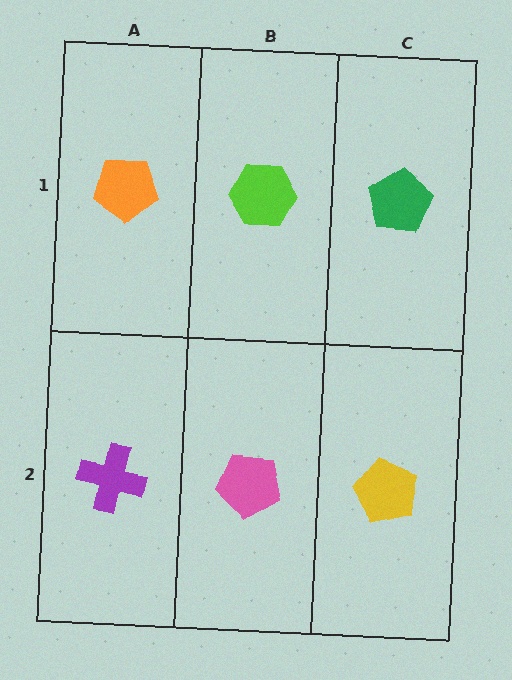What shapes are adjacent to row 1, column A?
A purple cross (row 2, column A), a lime hexagon (row 1, column B).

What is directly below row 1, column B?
A pink pentagon.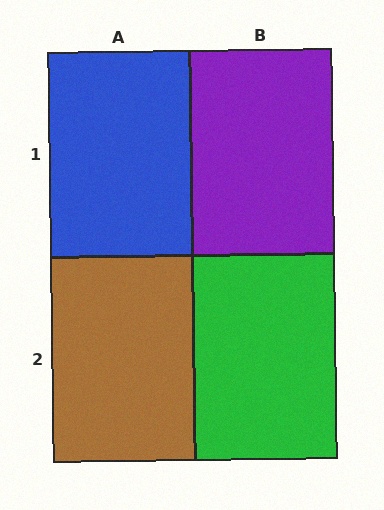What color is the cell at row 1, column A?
Blue.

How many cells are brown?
1 cell is brown.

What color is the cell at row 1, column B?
Purple.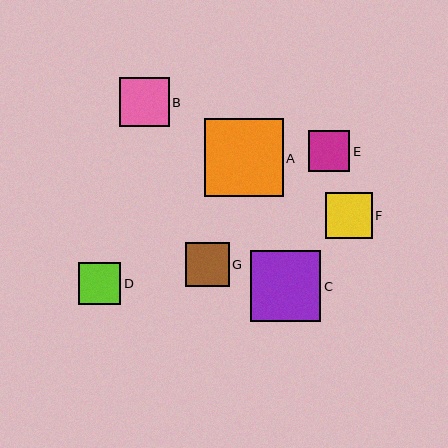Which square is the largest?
Square A is the largest with a size of approximately 78 pixels.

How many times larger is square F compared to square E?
Square F is approximately 1.1 times the size of square E.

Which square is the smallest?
Square E is the smallest with a size of approximately 41 pixels.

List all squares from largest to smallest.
From largest to smallest: A, C, B, F, G, D, E.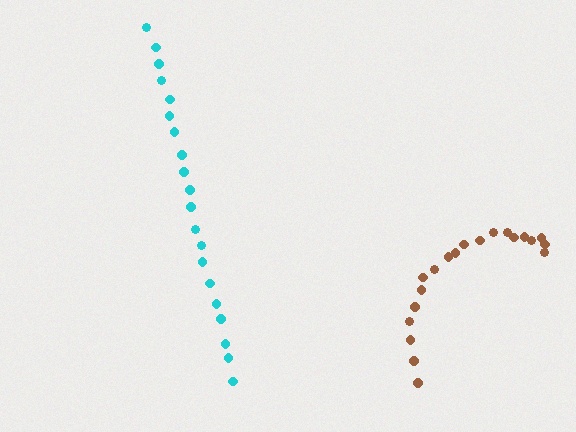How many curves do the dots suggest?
There are 2 distinct paths.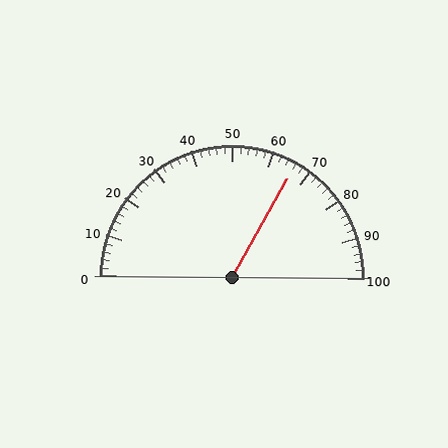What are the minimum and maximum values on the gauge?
The gauge ranges from 0 to 100.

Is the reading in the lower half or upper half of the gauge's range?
The reading is in the upper half of the range (0 to 100).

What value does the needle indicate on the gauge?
The needle indicates approximately 66.